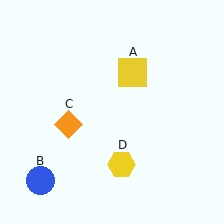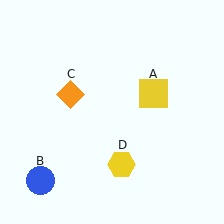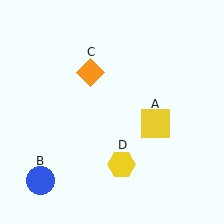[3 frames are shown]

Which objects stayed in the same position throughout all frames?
Blue circle (object B) and yellow hexagon (object D) remained stationary.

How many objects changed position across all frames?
2 objects changed position: yellow square (object A), orange diamond (object C).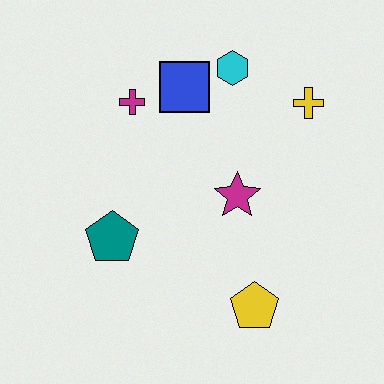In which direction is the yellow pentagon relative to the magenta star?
The yellow pentagon is below the magenta star.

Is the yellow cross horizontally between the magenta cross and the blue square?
No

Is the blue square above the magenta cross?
Yes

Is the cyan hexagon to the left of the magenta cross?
No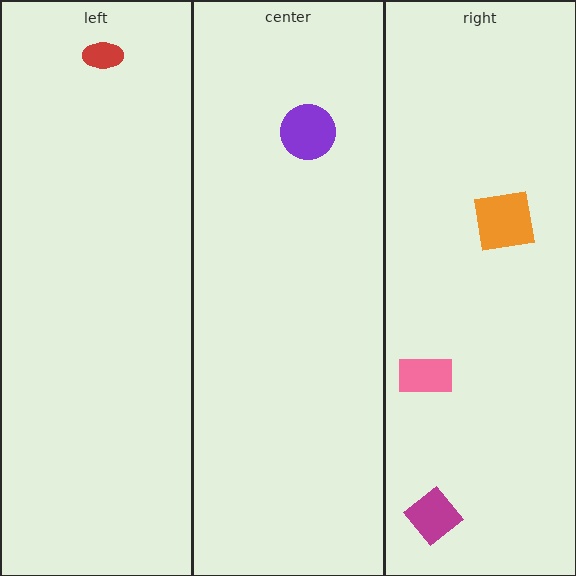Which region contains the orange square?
The right region.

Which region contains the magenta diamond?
The right region.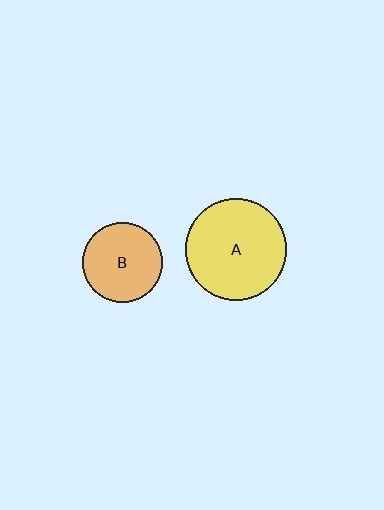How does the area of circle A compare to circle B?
Approximately 1.6 times.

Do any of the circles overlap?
No, none of the circles overlap.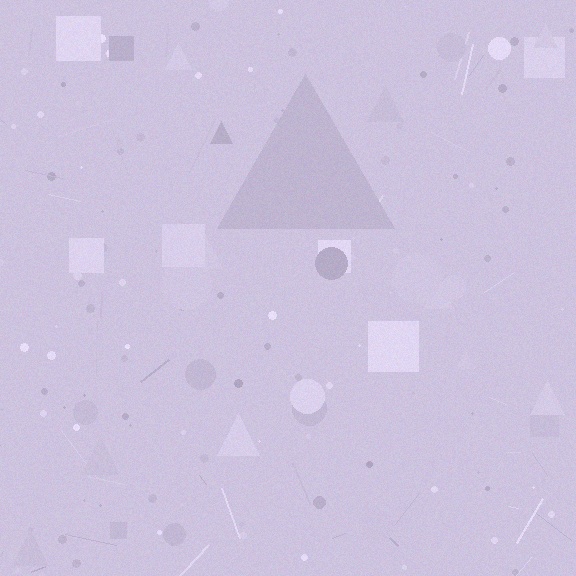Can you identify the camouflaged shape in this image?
The camouflaged shape is a triangle.